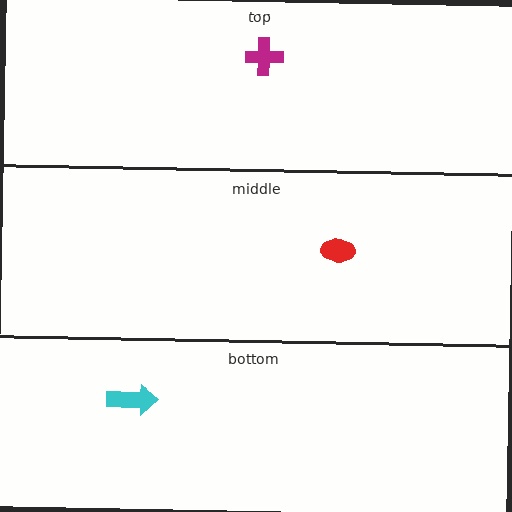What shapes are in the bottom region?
The cyan arrow.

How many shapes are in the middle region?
1.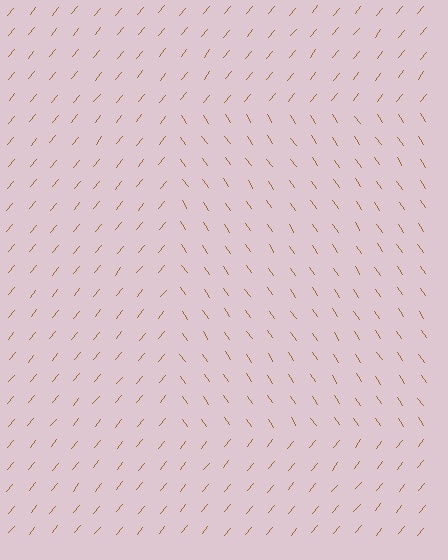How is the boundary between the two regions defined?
The boundary is defined purely by a change in line orientation (approximately 73 degrees difference). All lines are the same color and thickness.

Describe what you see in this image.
The image is filled with small brown line segments. A rectangle region in the image has lines oriented differently from the surrounding lines, creating a visible texture boundary.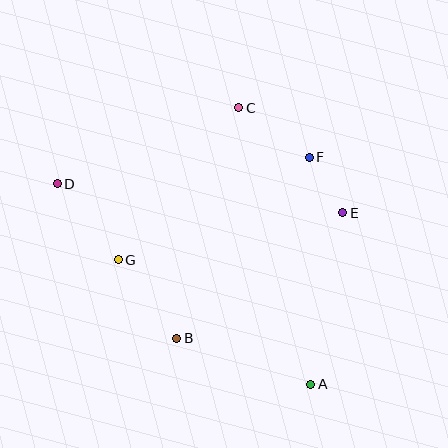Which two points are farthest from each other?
Points A and D are farthest from each other.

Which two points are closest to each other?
Points E and F are closest to each other.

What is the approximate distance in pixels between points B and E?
The distance between B and E is approximately 208 pixels.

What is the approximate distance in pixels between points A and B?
The distance between A and B is approximately 142 pixels.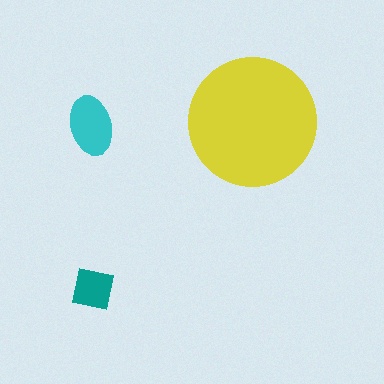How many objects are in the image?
There are 3 objects in the image.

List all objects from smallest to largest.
The teal square, the cyan ellipse, the yellow circle.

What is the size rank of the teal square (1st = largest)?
3rd.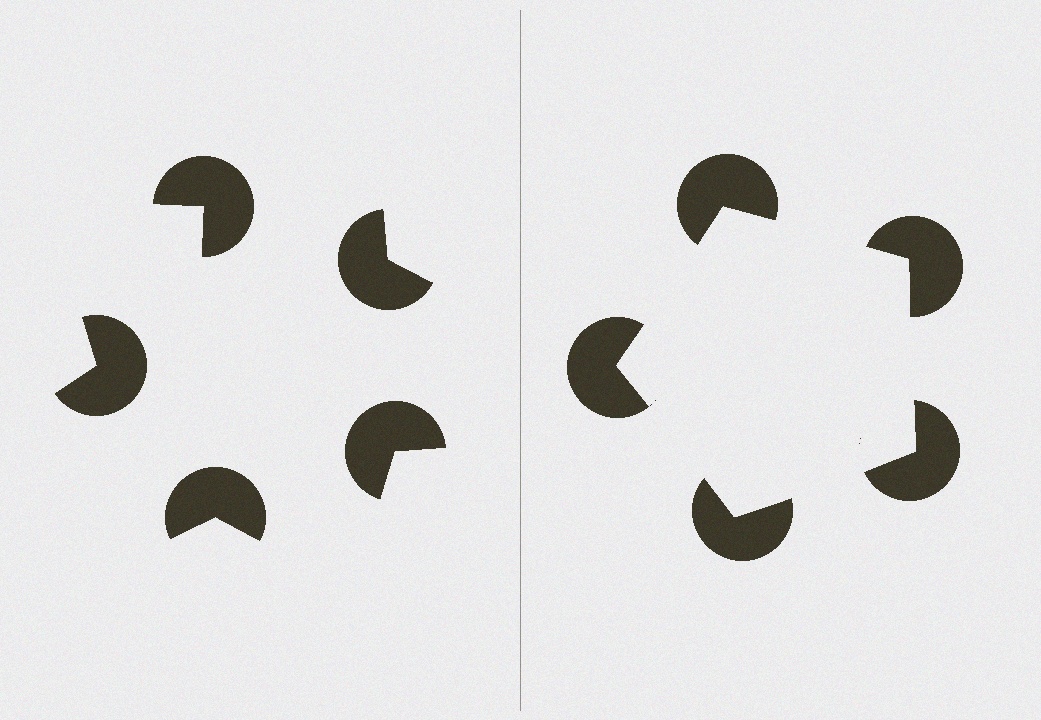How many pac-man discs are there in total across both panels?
10 — 5 on each side.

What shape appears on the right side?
An illusory pentagon.